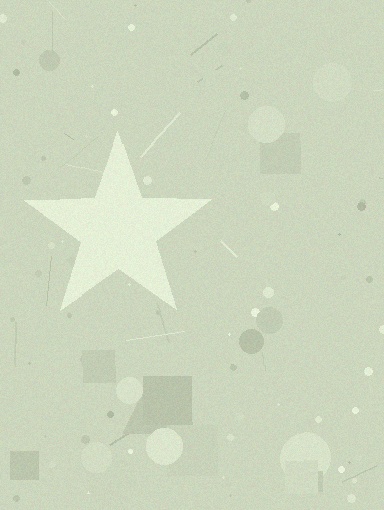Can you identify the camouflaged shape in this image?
The camouflaged shape is a star.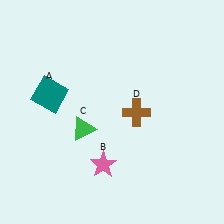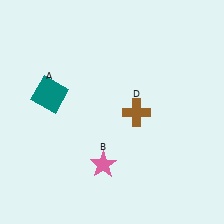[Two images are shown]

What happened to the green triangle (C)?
The green triangle (C) was removed in Image 2. It was in the bottom-left area of Image 1.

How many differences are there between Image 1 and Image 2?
There is 1 difference between the two images.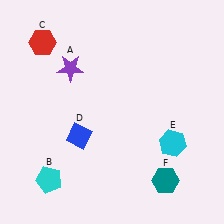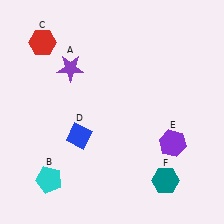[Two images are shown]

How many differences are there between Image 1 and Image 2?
There is 1 difference between the two images.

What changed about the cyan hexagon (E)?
In Image 1, E is cyan. In Image 2, it changed to purple.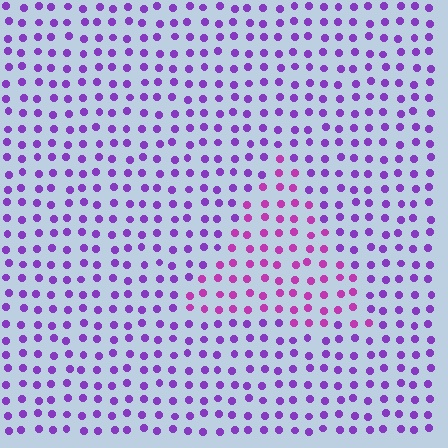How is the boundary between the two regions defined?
The boundary is defined purely by a slight shift in hue (about 32 degrees). Spacing, size, and orientation are identical on both sides.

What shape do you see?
I see a triangle.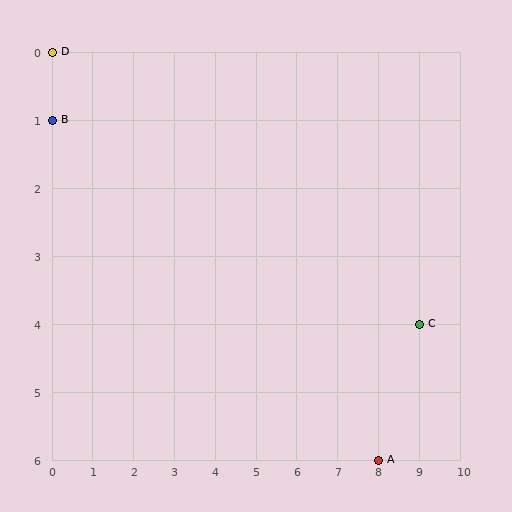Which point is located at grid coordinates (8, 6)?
Point A is at (8, 6).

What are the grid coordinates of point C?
Point C is at grid coordinates (9, 4).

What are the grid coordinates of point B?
Point B is at grid coordinates (0, 1).